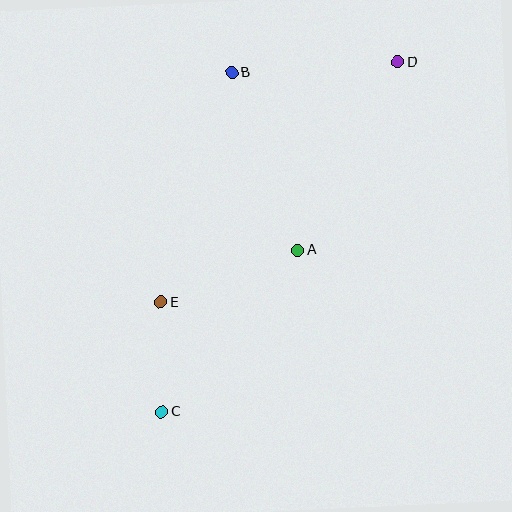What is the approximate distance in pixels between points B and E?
The distance between B and E is approximately 240 pixels.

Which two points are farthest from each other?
Points C and D are farthest from each other.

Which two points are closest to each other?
Points C and E are closest to each other.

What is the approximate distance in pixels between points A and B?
The distance between A and B is approximately 189 pixels.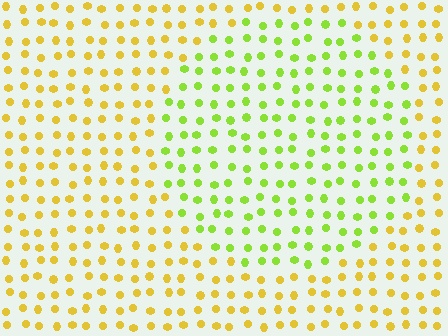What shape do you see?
I see a circle.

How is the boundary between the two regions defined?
The boundary is defined purely by a slight shift in hue (about 41 degrees). Spacing, size, and orientation are identical on both sides.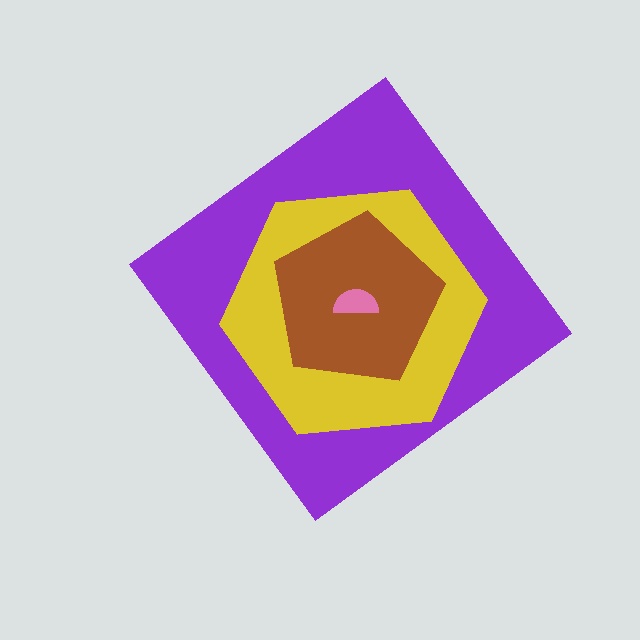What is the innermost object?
The pink semicircle.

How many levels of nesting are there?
4.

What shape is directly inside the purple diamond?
The yellow hexagon.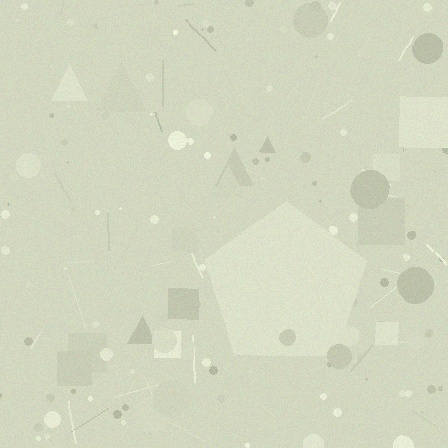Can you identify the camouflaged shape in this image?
The camouflaged shape is a pentagon.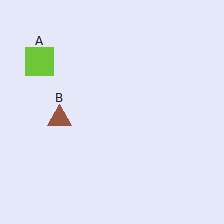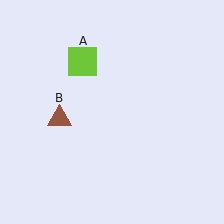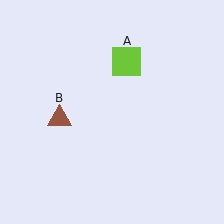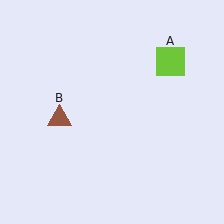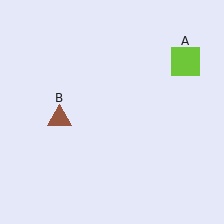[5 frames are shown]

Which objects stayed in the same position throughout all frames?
Brown triangle (object B) remained stationary.